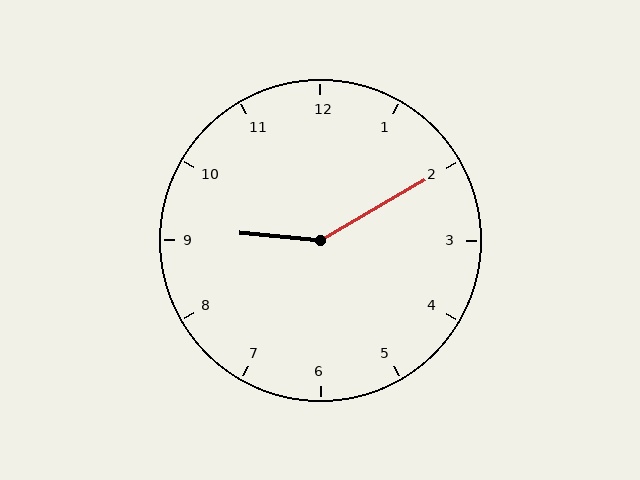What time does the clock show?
9:10.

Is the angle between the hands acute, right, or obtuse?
It is obtuse.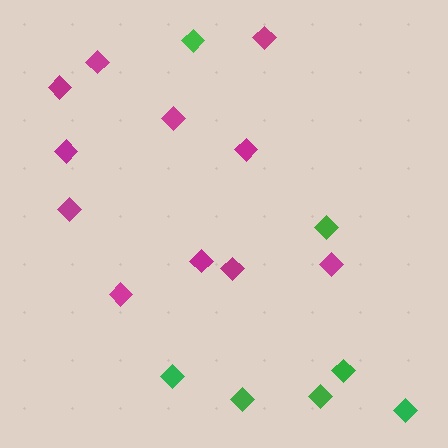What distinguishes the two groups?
There are 2 groups: one group of magenta diamonds (11) and one group of green diamonds (7).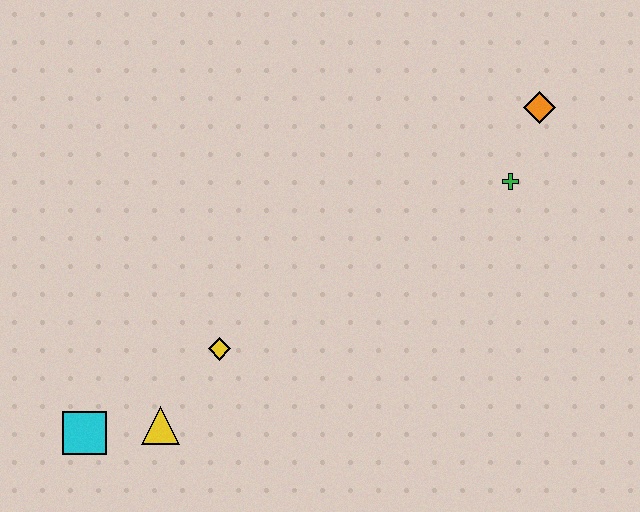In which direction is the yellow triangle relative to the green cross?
The yellow triangle is to the left of the green cross.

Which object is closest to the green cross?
The orange diamond is closest to the green cross.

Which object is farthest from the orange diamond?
The cyan square is farthest from the orange diamond.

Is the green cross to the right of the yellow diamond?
Yes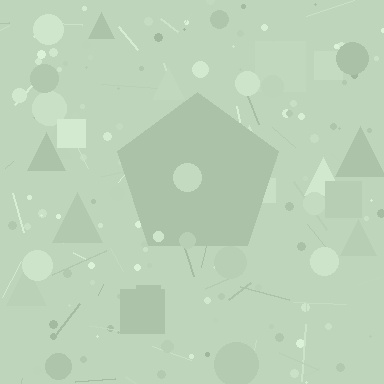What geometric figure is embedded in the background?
A pentagon is embedded in the background.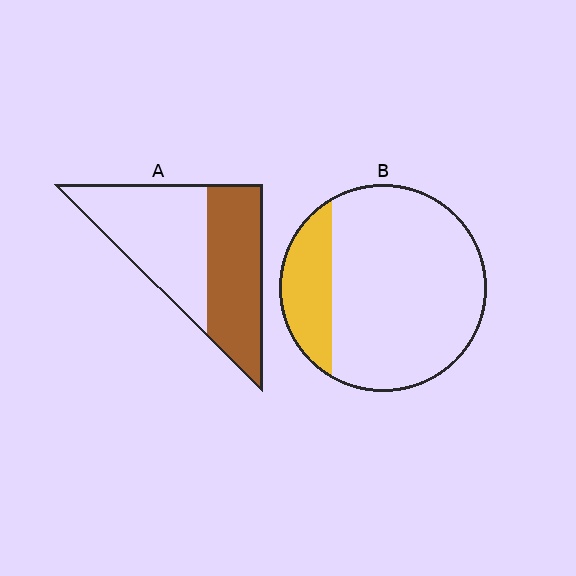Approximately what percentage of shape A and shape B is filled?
A is approximately 45% and B is approximately 20%.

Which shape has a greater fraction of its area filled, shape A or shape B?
Shape A.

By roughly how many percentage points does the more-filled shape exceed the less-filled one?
By roughly 25 percentage points (A over B).